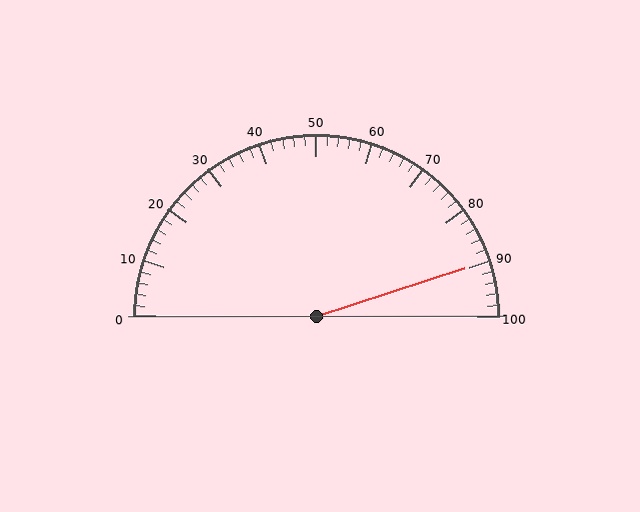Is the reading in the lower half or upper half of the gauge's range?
The reading is in the upper half of the range (0 to 100).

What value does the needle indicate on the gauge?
The needle indicates approximately 90.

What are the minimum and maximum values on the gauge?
The gauge ranges from 0 to 100.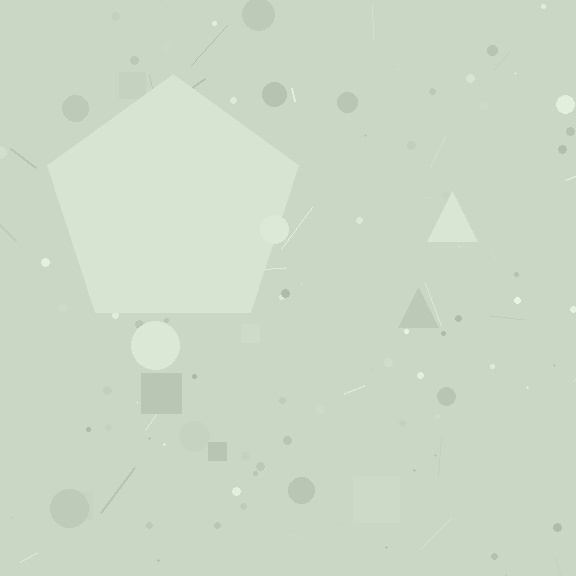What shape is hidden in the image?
A pentagon is hidden in the image.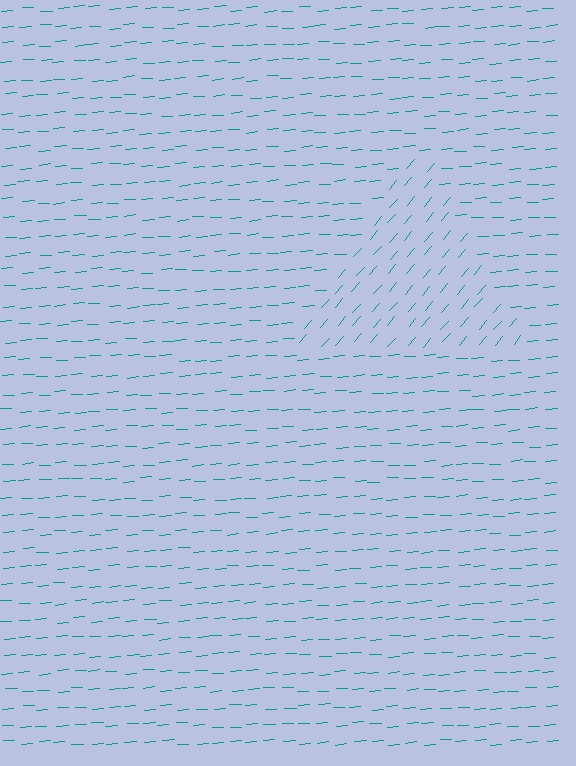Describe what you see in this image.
The image is filled with small teal line segments. A triangle region in the image has lines oriented differently from the surrounding lines, creating a visible texture boundary.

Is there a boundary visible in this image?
Yes, there is a texture boundary formed by a change in line orientation.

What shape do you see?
I see a triangle.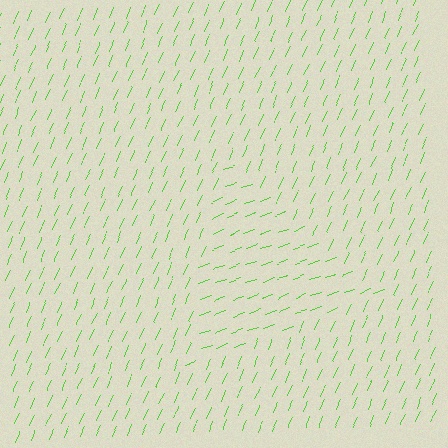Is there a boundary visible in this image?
Yes, there is a texture boundary formed by a change in line orientation.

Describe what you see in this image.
The image is filled with small lime line segments. A triangle region in the image has lines oriented differently from the surrounding lines, creating a visible texture boundary.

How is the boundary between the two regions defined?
The boundary is defined purely by a change in line orientation (approximately 45 degrees difference). All lines are the same color and thickness.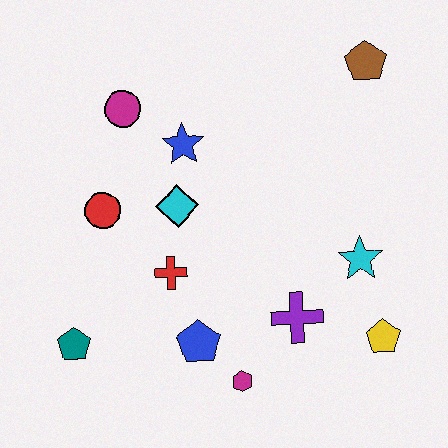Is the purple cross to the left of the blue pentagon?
No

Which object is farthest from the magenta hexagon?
The brown pentagon is farthest from the magenta hexagon.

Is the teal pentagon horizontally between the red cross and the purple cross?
No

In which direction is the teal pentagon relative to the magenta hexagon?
The teal pentagon is to the left of the magenta hexagon.